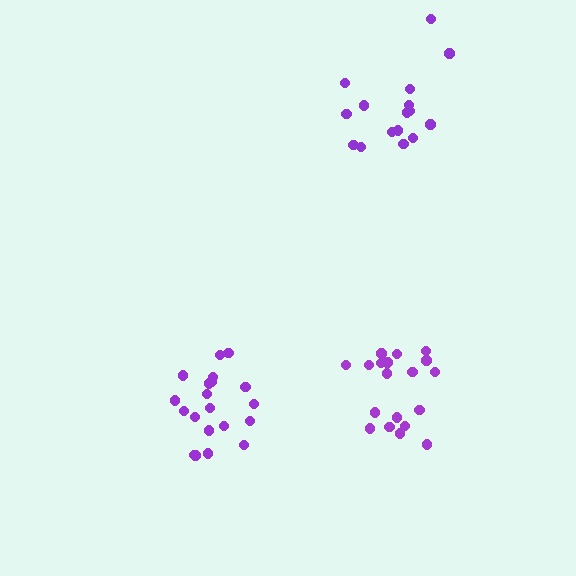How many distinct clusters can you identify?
There are 3 distinct clusters.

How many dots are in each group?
Group 1: 20 dots, Group 2: 16 dots, Group 3: 19 dots (55 total).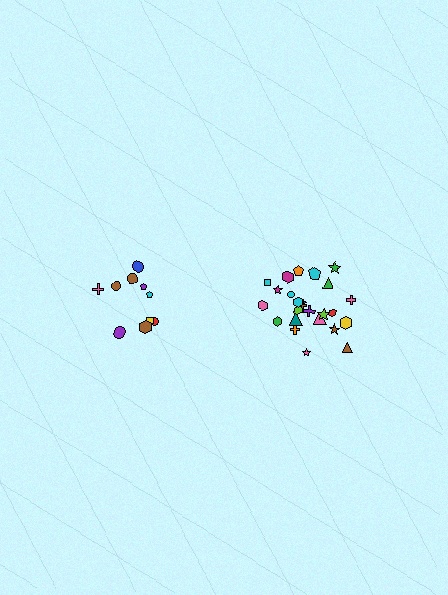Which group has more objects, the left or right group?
The right group.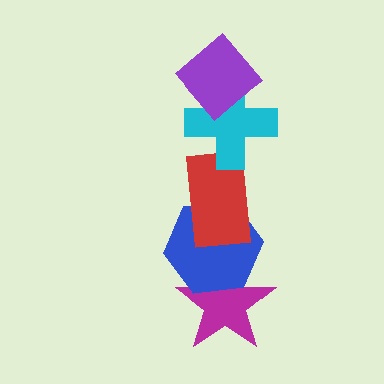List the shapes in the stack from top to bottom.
From top to bottom: the purple diamond, the cyan cross, the red rectangle, the blue hexagon, the magenta star.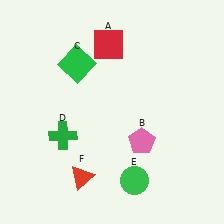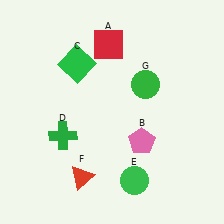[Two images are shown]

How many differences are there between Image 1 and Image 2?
There is 1 difference between the two images.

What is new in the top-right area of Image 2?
A green circle (G) was added in the top-right area of Image 2.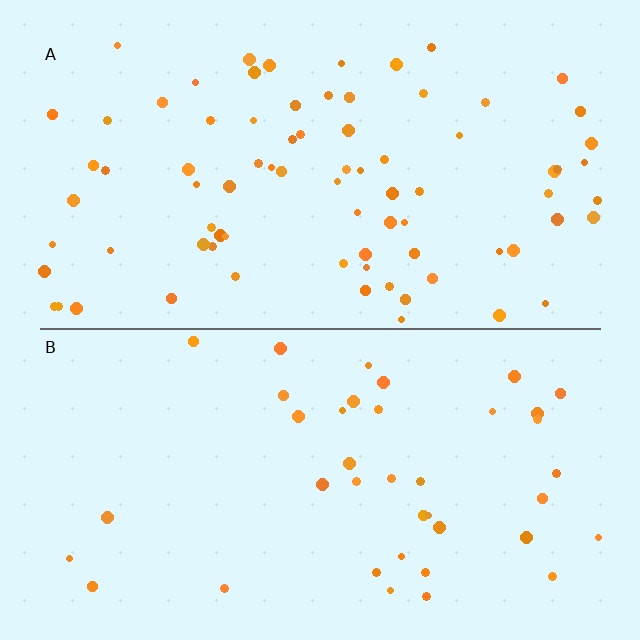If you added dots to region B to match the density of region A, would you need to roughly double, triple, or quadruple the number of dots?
Approximately double.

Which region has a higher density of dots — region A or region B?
A (the top).